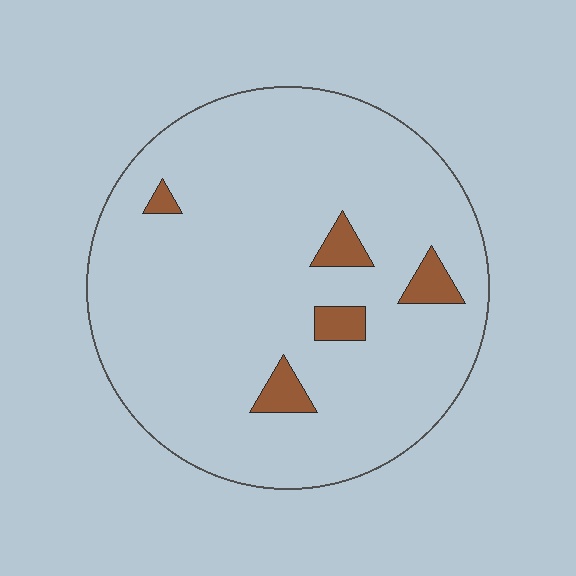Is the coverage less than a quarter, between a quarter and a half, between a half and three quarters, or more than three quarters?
Less than a quarter.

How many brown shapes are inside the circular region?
5.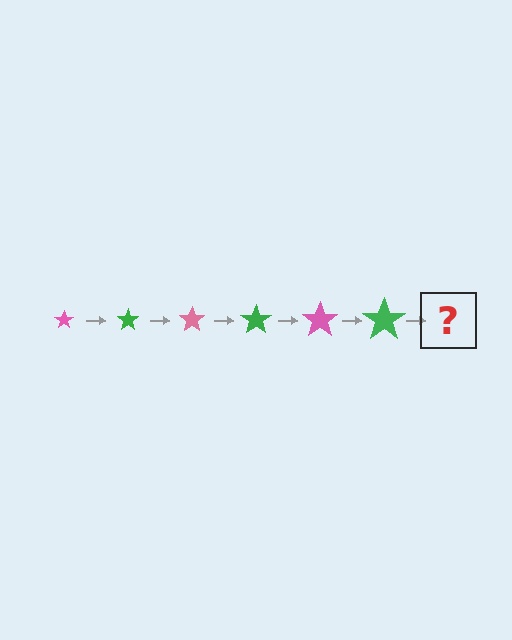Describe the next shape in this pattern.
It should be a pink star, larger than the previous one.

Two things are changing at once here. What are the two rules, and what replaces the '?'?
The two rules are that the star grows larger each step and the color cycles through pink and green. The '?' should be a pink star, larger than the previous one.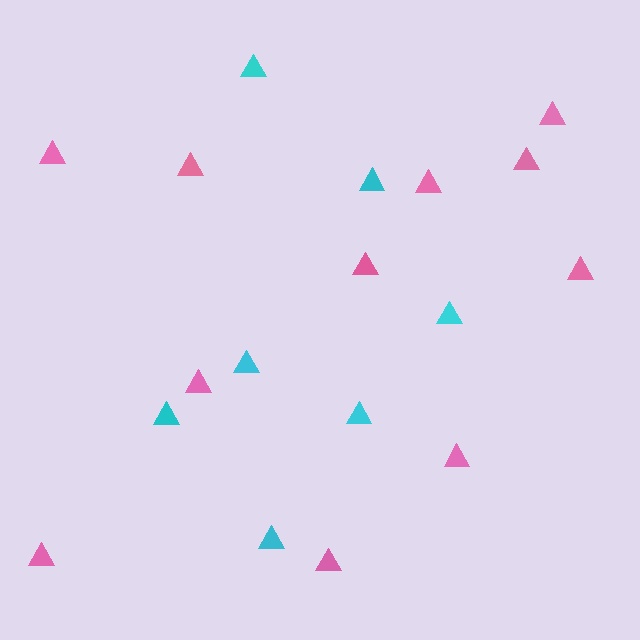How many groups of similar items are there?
There are 2 groups: one group of cyan triangles (7) and one group of pink triangles (11).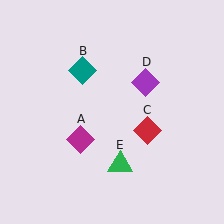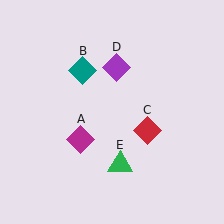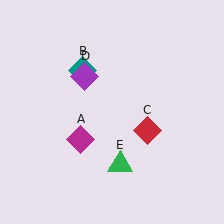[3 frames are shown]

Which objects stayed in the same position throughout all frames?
Magenta diamond (object A) and teal diamond (object B) and red diamond (object C) and green triangle (object E) remained stationary.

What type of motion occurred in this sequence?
The purple diamond (object D) rotated counterclockwise around the center of the scene.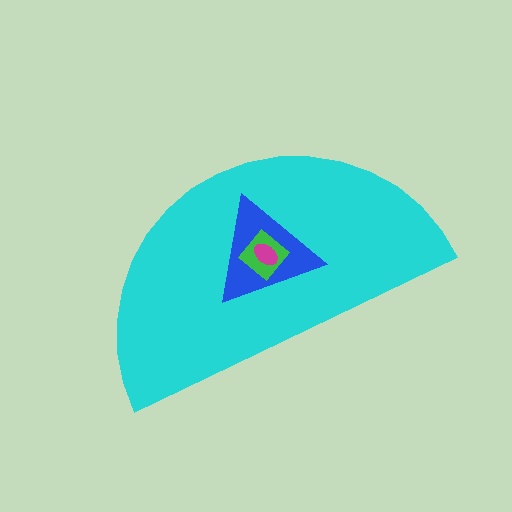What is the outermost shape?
The cyan semicircle.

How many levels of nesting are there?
4.